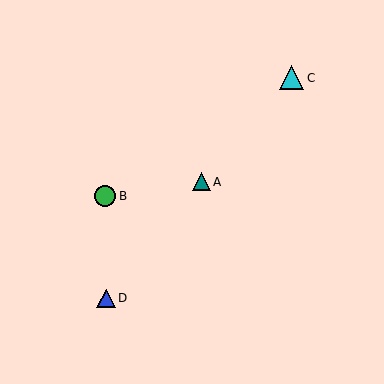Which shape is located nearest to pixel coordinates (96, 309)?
The blue triangle (labeled D) at (106, 298) is nearest to that location.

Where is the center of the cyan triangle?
The center of the cyan triangle is at (291, 78).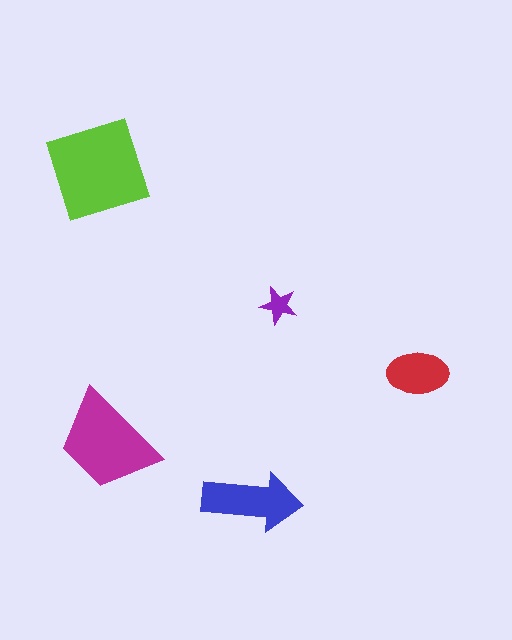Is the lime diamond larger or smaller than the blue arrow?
Larger.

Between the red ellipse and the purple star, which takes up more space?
The red ellipse.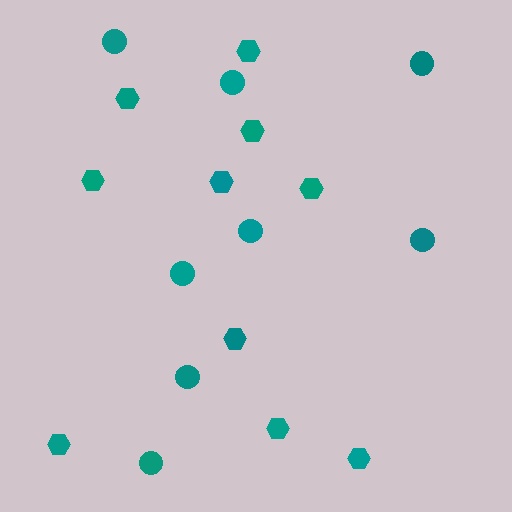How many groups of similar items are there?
There are 2 groups: one group of hexagons (10) and one group of circles (8).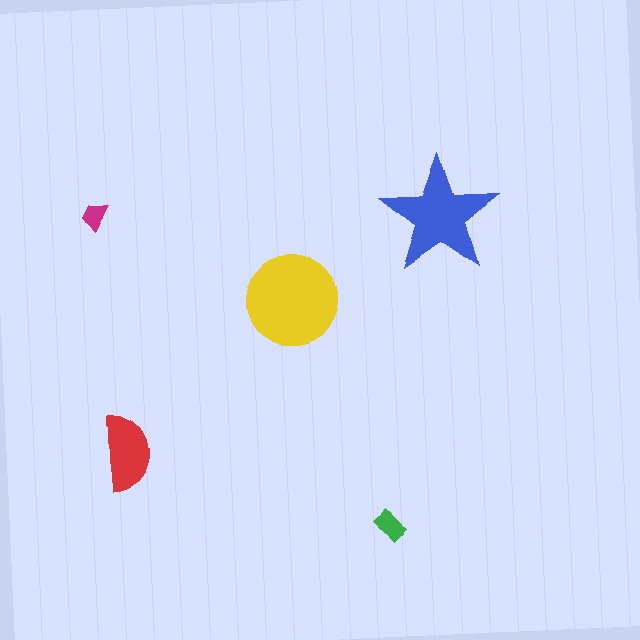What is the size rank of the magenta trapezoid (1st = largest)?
5th.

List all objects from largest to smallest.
The yellow circle, the blue star, the red semicircle, the green rectangle, the magenta trapezoid.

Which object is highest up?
The magenta trapezoid is topmost.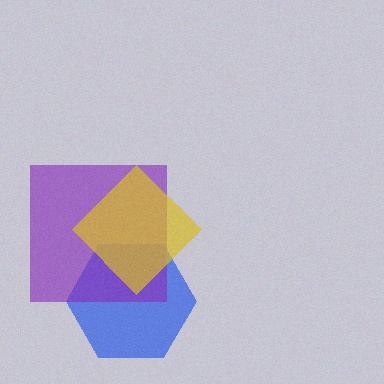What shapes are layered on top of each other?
The layered shapes are: a blue hexagon, a purple square, a yellow diamond.